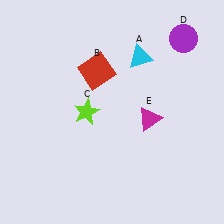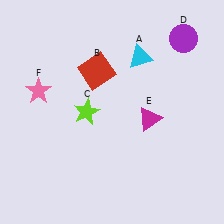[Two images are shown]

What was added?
A pink star (F) was added in Image 2.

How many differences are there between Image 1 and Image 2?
There is 1 difference between the two images.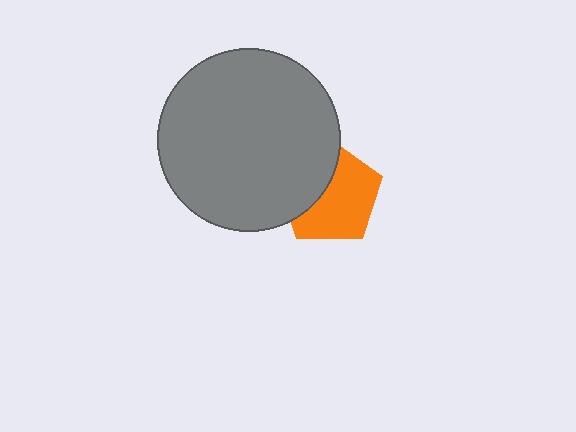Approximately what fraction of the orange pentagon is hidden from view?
Roughly 38% of the orange pentagon is hidden behind the gray circle.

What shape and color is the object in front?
The object in front is a gray circle.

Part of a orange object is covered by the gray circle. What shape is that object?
It is a pentagon.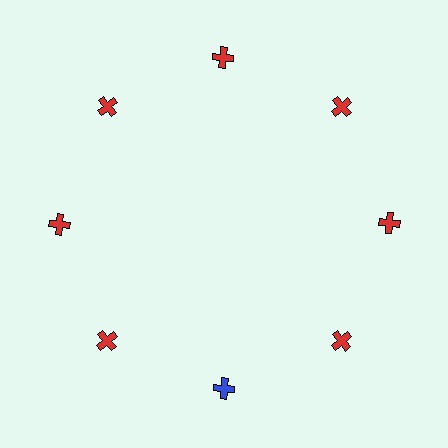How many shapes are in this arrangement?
There are 8 shapes arranged in a ring pattern.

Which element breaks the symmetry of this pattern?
The blue cross at roughly the 6 o'clock position breaks the symmetry. All other shapes are red crosses.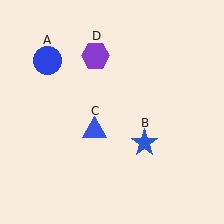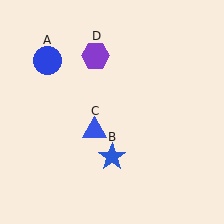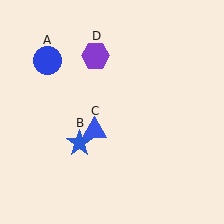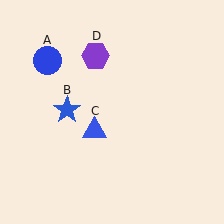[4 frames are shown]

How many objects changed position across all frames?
1 object changed position: blue star (object B).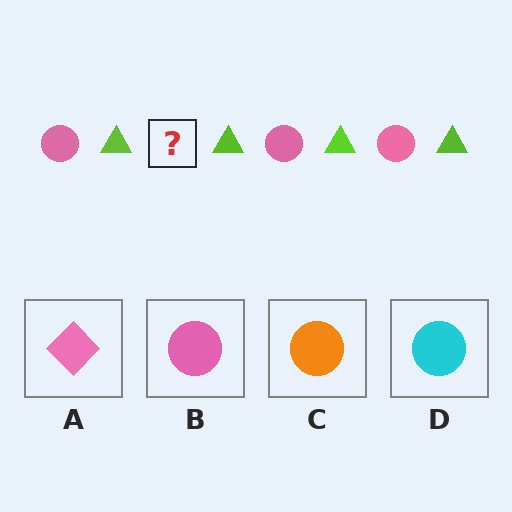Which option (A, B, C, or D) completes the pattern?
B.